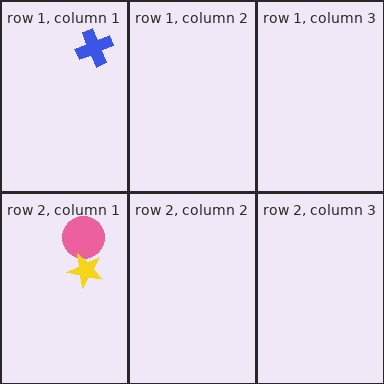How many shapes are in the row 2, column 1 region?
2.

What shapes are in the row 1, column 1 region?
The blue cross.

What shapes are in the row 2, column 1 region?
The pink circle, the yellow star.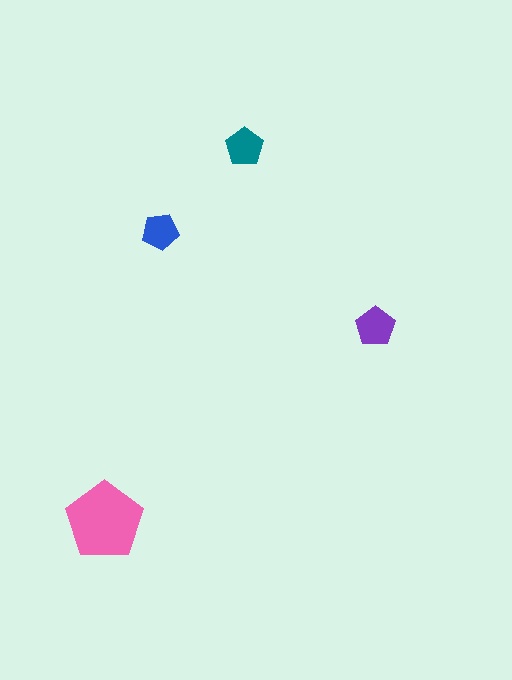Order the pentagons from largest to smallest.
the pink one, the purple one, the teal one, the blue one.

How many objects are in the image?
There are 4 objects in the image.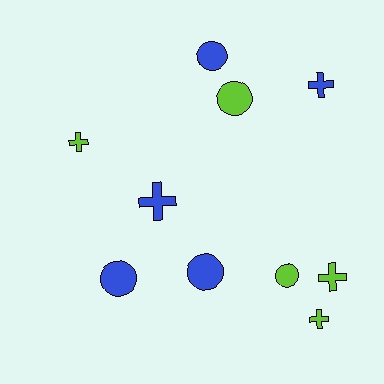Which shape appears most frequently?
Circle, with 5 objects.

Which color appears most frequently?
Lime, with 5 objects.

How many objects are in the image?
There are 10 objects.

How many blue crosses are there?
There are 2 blue crosses.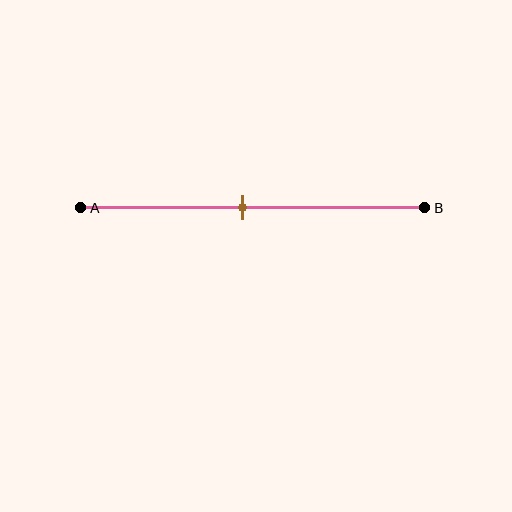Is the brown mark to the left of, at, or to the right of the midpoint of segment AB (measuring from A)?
The brown mark is approximately at the midpoint of segment AB.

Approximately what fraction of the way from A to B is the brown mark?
The brown mark is approximately 45% of the way from A to B.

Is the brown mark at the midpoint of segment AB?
Yes, the mark is approximately at the midpoint.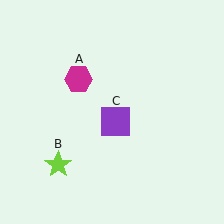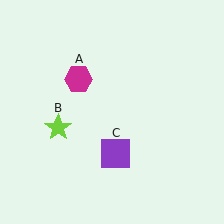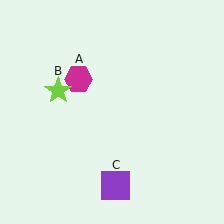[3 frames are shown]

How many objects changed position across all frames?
2 objects changed position: lime star (object B), purple square (object C).